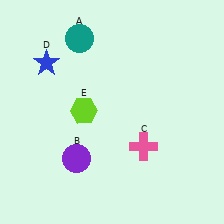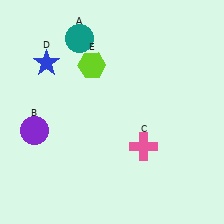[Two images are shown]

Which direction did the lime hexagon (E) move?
The lime hexagon (E) moved up.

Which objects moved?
The objects that moved are: the purple circle (B), the lime hexagon (E).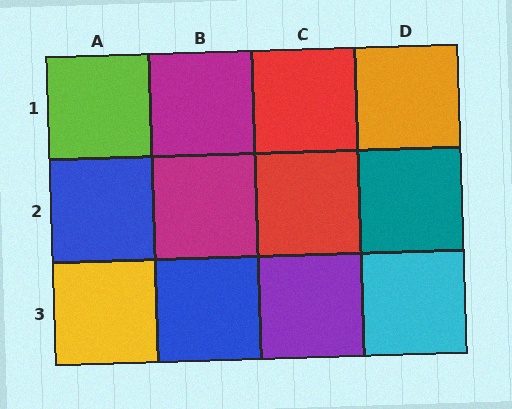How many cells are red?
2 cells are red.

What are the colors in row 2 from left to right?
Blue, magenta, red, teal.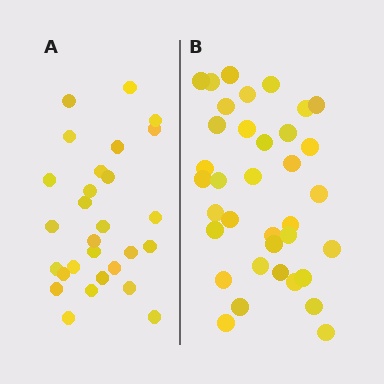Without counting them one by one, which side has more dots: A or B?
Region B (the right region) has more dots.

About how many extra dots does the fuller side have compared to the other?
Region B has roughly 8 or so more dots than region A.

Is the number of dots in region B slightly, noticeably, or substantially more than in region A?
Region B has noticeably more, but not dramatically so. The ratio is roughly 1.3 to 1.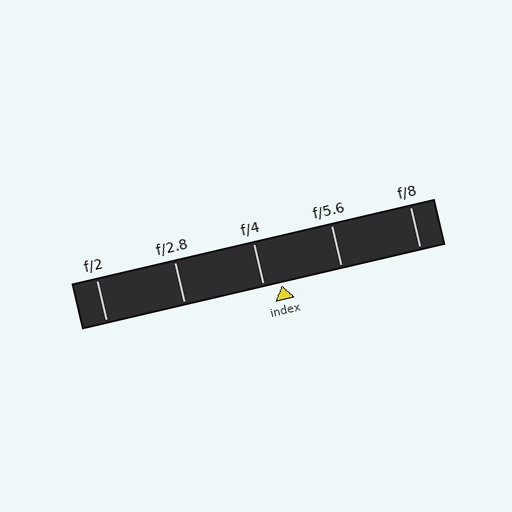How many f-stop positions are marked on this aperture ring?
There are 5 f-stop positions marked.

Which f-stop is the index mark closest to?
The index mark is closest to f/4.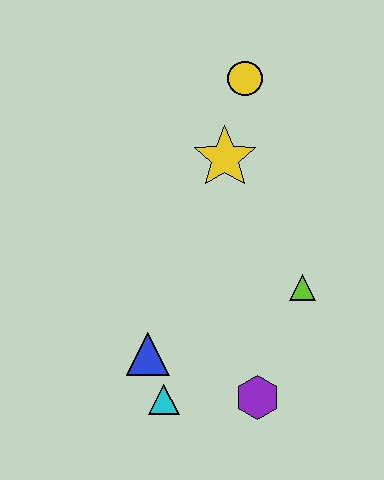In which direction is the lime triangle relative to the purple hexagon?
The lime triangle is above the purple hexagon.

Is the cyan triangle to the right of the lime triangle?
No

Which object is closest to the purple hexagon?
The cyan triangle is closest to the purple hexagon.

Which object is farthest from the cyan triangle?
The yellow circle is farthest from the cyan triangle.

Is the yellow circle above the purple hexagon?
Yes